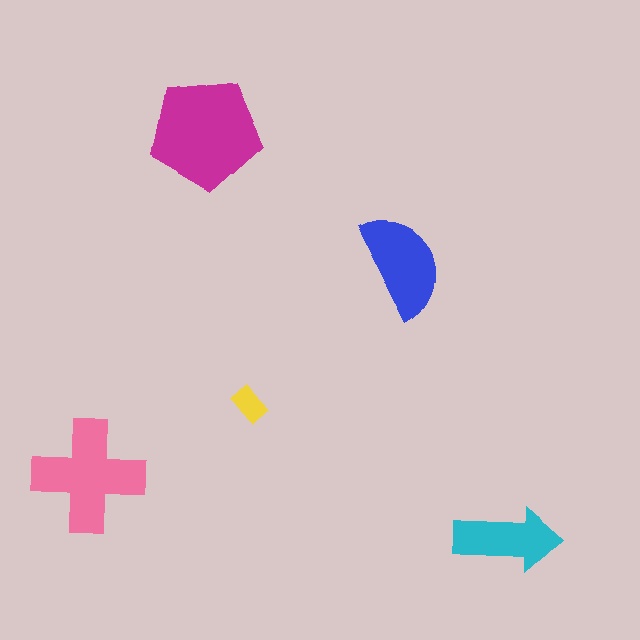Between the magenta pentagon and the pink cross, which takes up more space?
The magenta pentagon.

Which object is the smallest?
The yellow rectangle.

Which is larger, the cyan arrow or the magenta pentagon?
The magenta pentagon.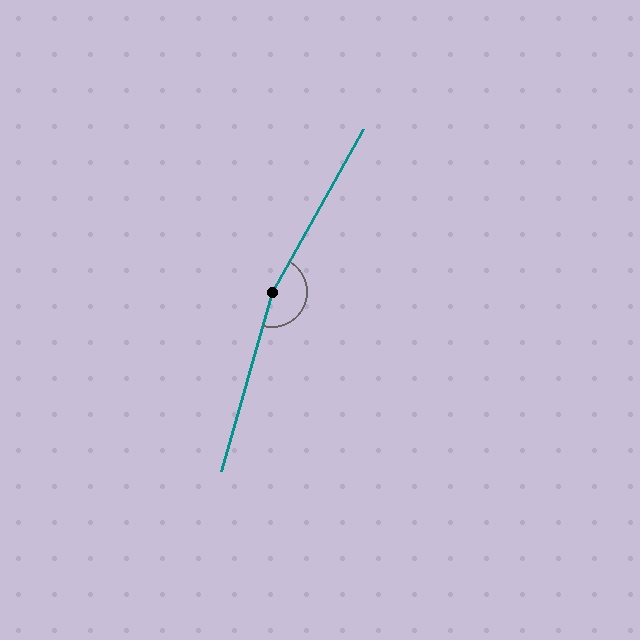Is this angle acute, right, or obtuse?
It is obtuse.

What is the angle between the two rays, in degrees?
Approximately 167 degrees.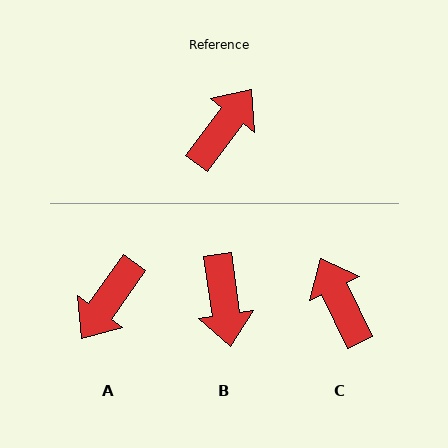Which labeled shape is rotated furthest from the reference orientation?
A, about 178 degrees away.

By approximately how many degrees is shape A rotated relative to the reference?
Approximately 178 degrees clockwise.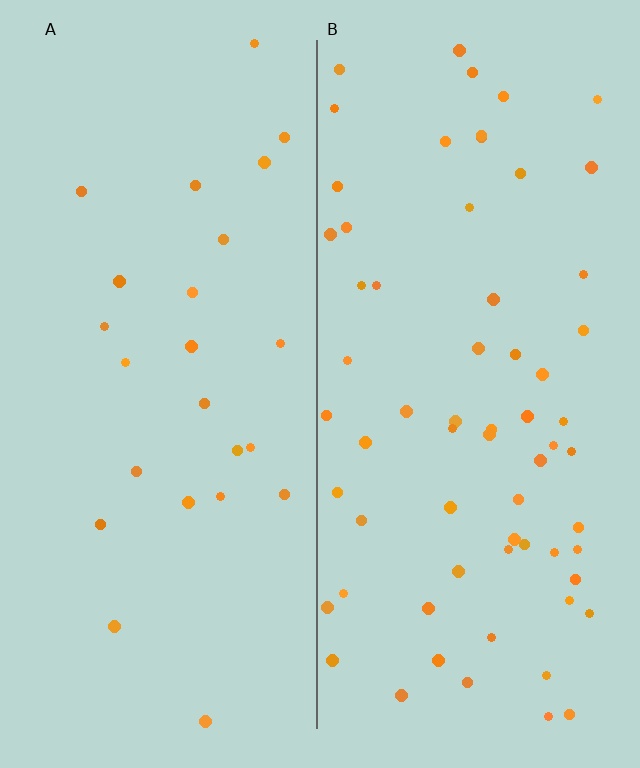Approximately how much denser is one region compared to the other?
Approximately 2.7× — region B over region A.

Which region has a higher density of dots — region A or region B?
B (the right).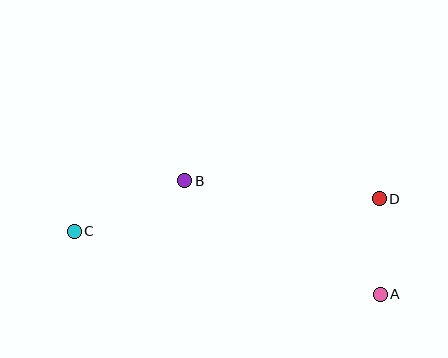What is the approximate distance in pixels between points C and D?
The distance between C and D is approximately 306 pixels.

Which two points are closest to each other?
Points A and D are closest to each other.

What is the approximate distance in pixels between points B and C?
The distance between B and C is approximately 121 pixels.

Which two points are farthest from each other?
Points A and C are farthest from each other.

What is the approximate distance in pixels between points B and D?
The distance between B and D is approximately 195 pixels.